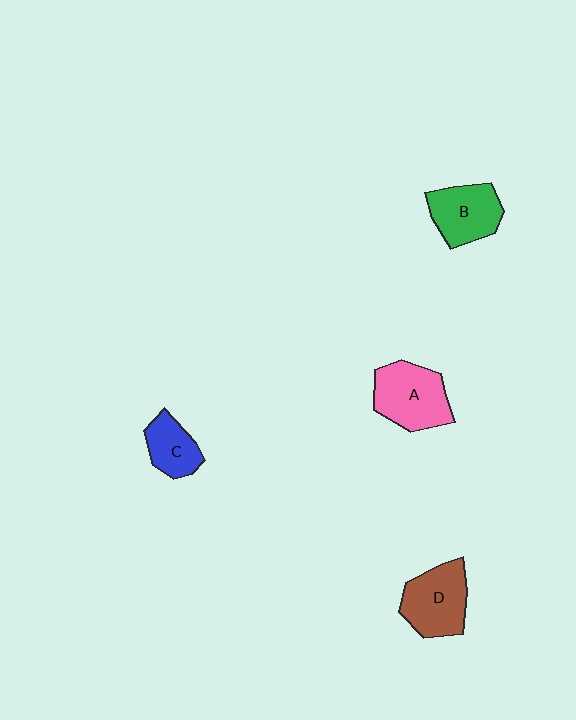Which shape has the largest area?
Shape A (pink).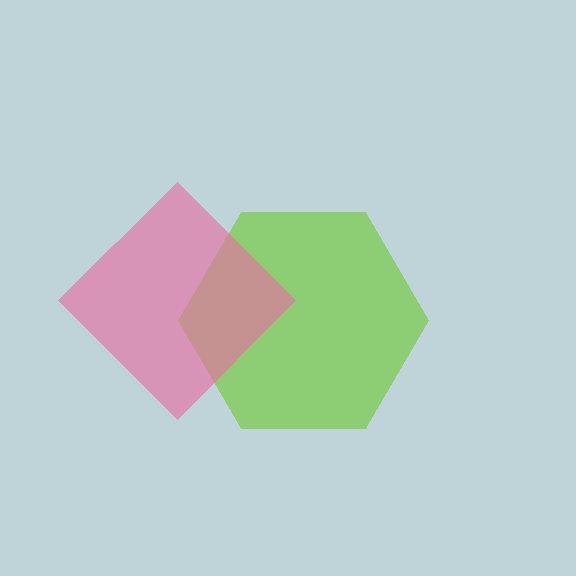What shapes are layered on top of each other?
The layered shapes are: a lime hexagon, a pink diamond.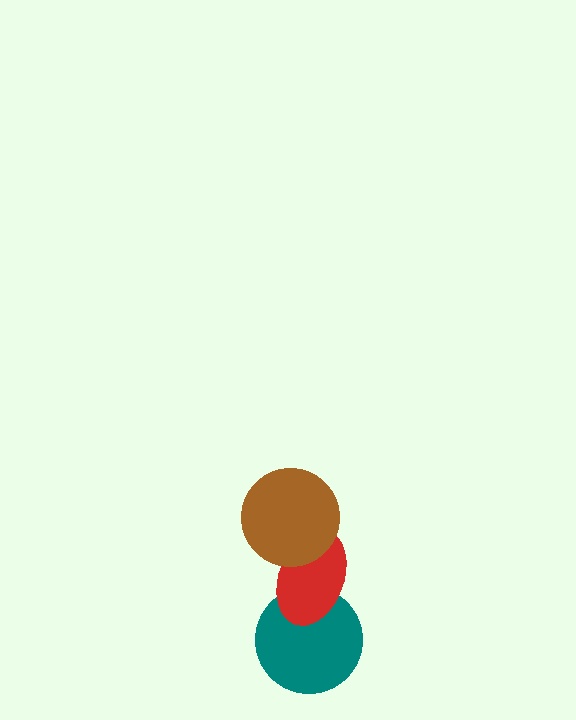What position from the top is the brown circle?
The brown circle is 1st from the top.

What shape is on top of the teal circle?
The red ellipse is on top of the teal circle.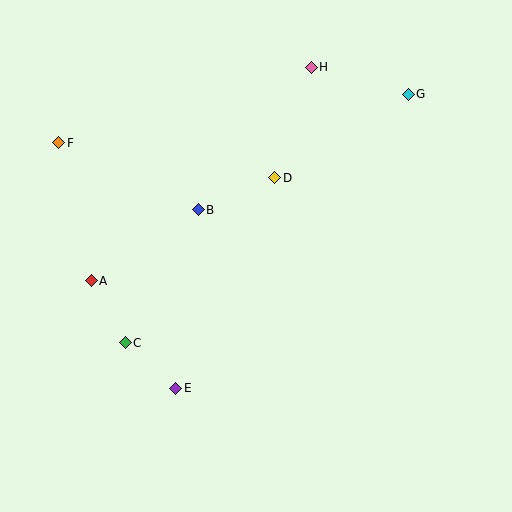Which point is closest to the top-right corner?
Point G is closest to the top-right corner.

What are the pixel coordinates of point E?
Point E is at (176, 388).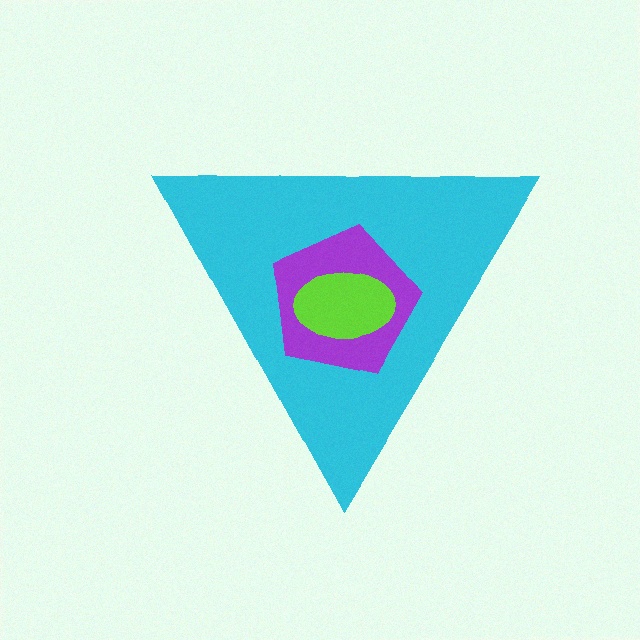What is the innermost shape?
The lime ellipse.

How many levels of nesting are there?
3.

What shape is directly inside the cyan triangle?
The purple pentagon.